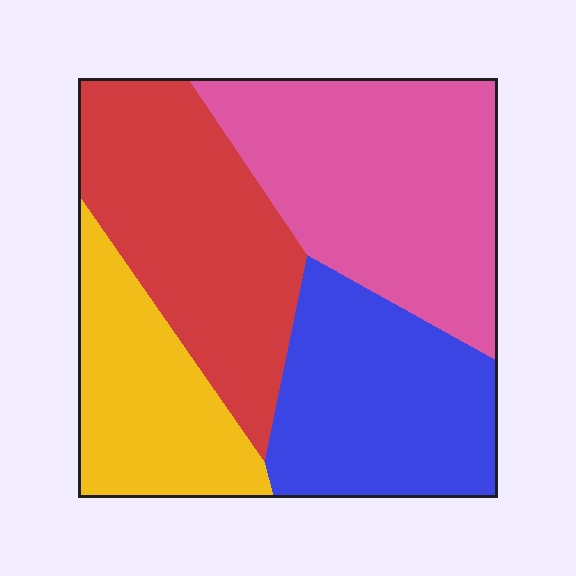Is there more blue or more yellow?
Blue.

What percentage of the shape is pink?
Pink takes up between a quarter and a half of the shape.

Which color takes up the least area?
Yellow, at roughly 20%.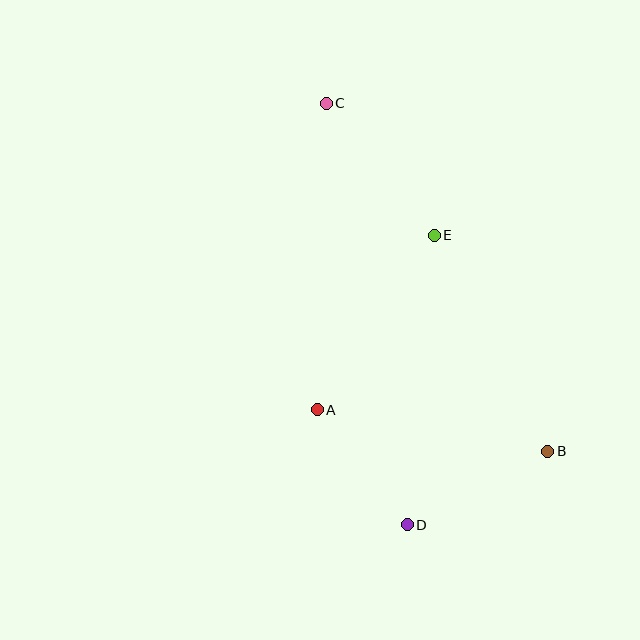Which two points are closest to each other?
Points A and D are closest to each other.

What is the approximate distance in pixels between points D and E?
The distance between D and E is approximately 291 pixels.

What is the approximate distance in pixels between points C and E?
The distance between C and E is approximately 170 pixels.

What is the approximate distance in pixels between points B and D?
The distance between B and D is approximately 159 pixels.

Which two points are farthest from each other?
Points C and D are farthest from each other.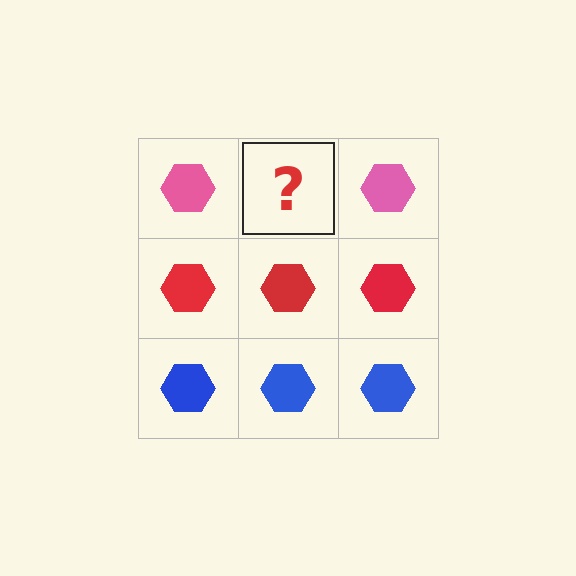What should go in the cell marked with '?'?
The missing cell should contain a pink hexagon.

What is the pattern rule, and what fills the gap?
The rule is that each row has a consistent color. The gap should be filled with a pink hexagon.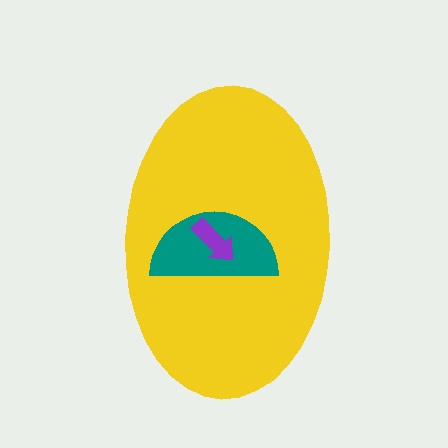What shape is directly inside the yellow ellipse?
The teal semicircle.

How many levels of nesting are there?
3.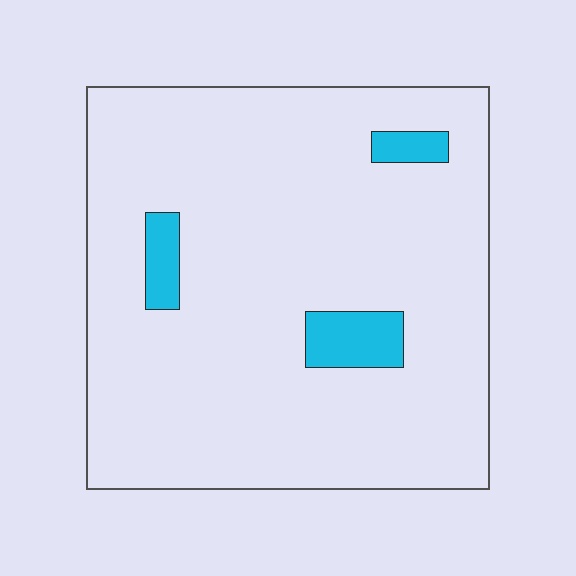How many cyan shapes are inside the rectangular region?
3.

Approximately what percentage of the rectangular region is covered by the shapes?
Approximately 5%.